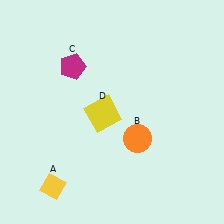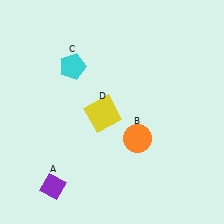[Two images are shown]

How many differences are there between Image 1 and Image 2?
There are 2 differences between the two images.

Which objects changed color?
A changed from yellow to purple. C changed from magenta to cyan.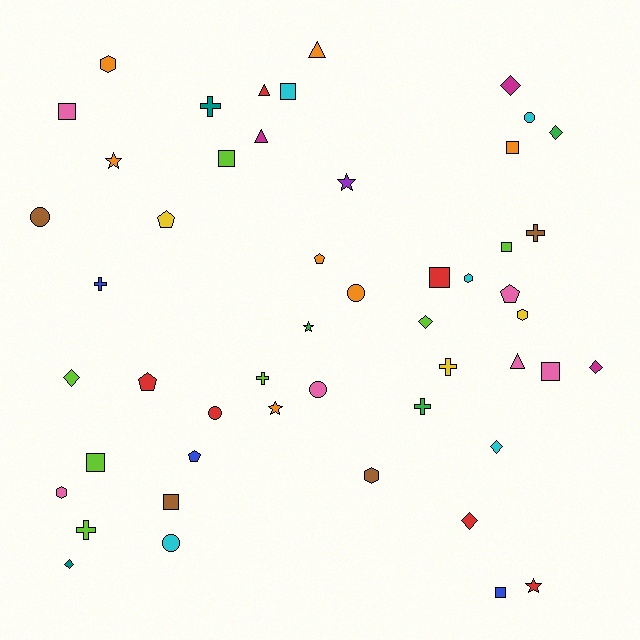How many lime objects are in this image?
There are 7 lime objects.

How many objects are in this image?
There are 50 objects.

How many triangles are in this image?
There are 4 triangles.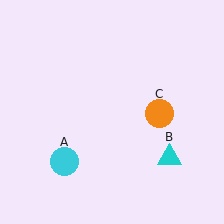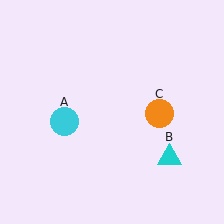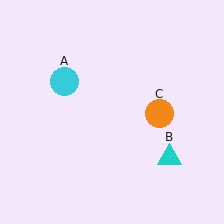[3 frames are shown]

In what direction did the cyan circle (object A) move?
The cyan circle (object A) moved up.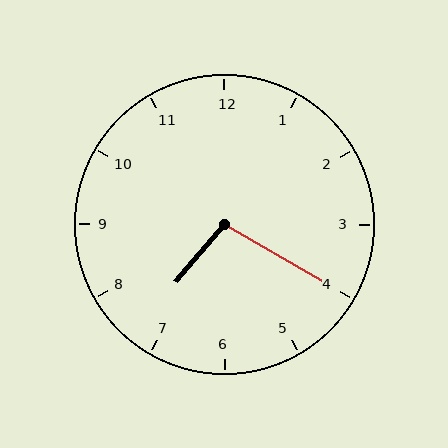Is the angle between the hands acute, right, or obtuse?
It is obtuse.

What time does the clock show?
7:20.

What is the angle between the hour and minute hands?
Approximately 100 degrees.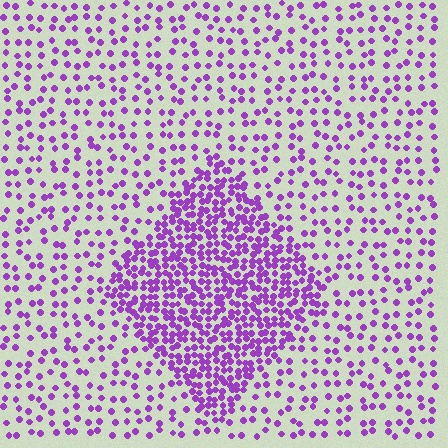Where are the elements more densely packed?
The elements are more densely packed inside the diamond boundary.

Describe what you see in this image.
The image contains small purple elements arranged at two different densities. A diamond-shaped region is visible where the elements are more densely packed than the surrounding area.